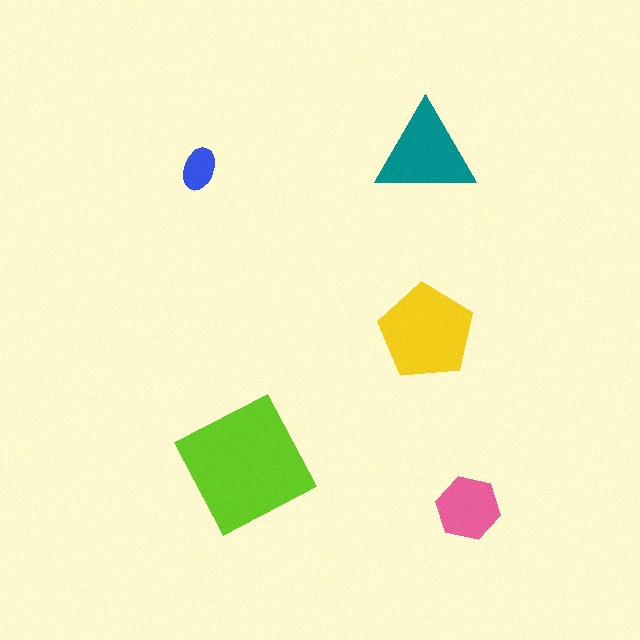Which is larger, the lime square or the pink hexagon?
The lime square.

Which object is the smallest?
The blue ellipse.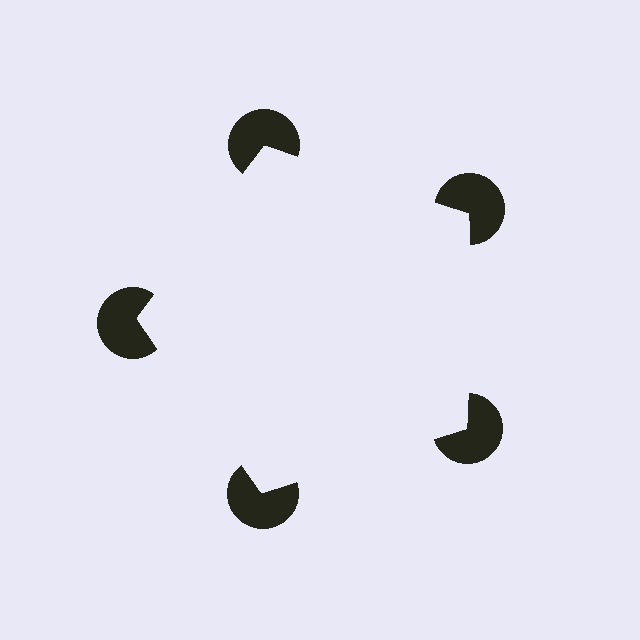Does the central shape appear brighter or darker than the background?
It typically appears slightly brighter than the background, even though no actual brightness change is drawn.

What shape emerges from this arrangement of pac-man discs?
An illusory pentagon — its edges are inferred from the aligned wedge cuts in the pac-man discs, not physically drawn.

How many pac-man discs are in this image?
There are 5 — one at each vertex of the illusory pentagon.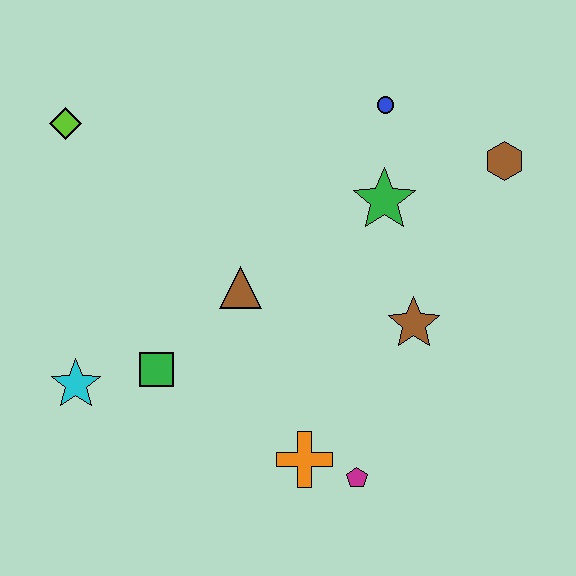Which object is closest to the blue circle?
The green star is closest to the blue circle.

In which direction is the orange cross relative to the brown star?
The orange cross is below the brown star.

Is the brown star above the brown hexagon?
No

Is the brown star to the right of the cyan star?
Yes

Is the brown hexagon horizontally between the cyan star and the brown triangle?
No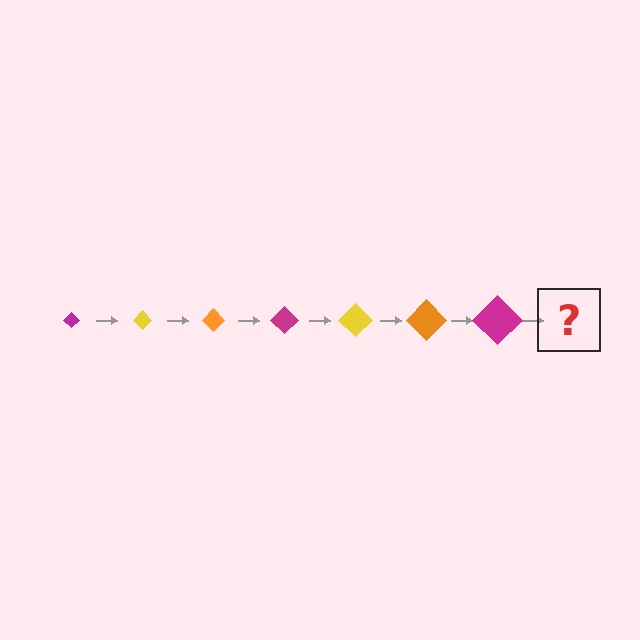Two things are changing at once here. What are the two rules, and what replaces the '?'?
The two rules are that the diamond grows larger each step and the color cycles through magenta, yellow, and orange. The '?' should be a yellow diamond, larger than the previous one.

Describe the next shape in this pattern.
It should be a yellow diamond, larger than the previous one.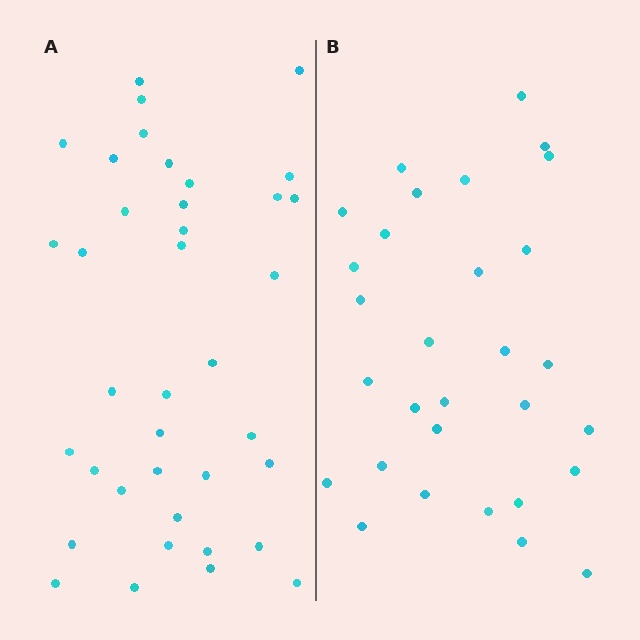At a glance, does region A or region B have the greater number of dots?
Region A (the left region) has more dots.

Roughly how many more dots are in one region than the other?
Region A has roughly 8 or so more dots than region B.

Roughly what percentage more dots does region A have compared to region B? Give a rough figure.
About 25% more.